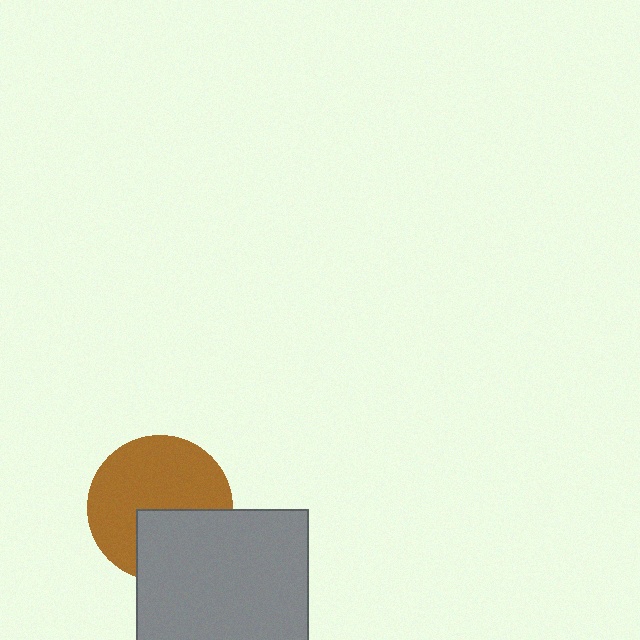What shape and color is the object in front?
The object in front is a gray square.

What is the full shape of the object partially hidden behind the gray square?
The partially hidden object is a brown circle.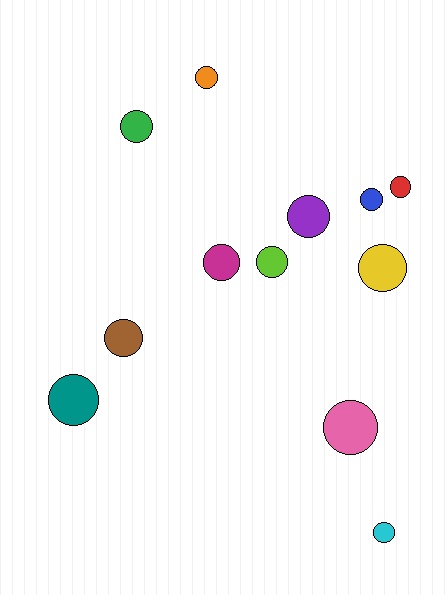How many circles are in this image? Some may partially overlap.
There are 12 circles.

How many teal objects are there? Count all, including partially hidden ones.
There is 1 teal object.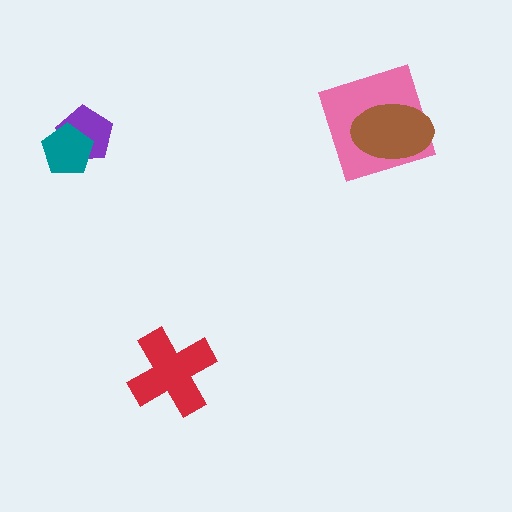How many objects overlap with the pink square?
1 object overlaps with the pink square.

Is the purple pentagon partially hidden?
Yes, it is partially covered by another shape.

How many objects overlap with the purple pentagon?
1 object overlaps with the purple pentagon.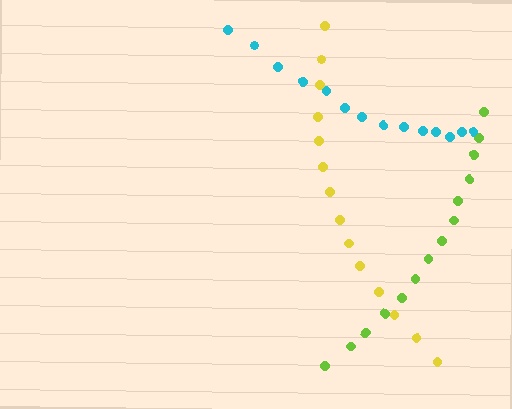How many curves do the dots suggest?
There are 3 distinct paths.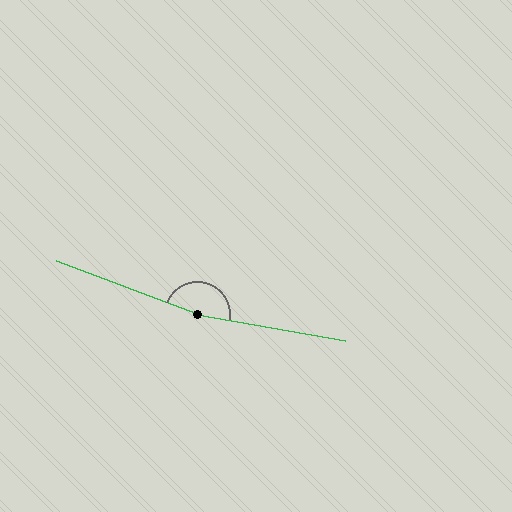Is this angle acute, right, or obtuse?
It is obtuse.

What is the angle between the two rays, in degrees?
Approximately 169 degrees.